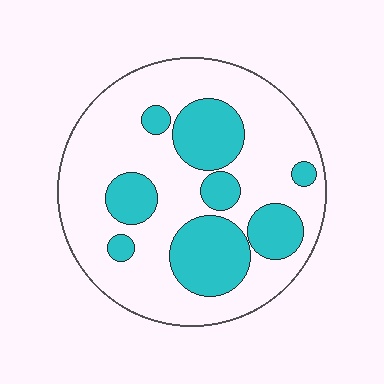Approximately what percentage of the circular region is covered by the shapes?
Approximately 30%.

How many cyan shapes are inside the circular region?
8.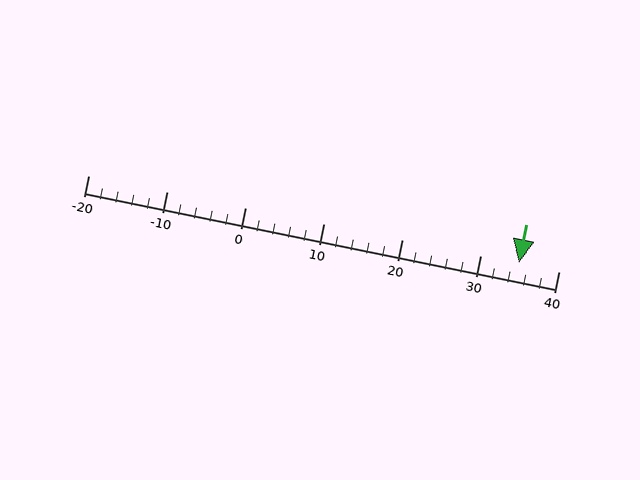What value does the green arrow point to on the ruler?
The green arrow points to approximately 35.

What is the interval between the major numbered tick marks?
The major tick marks are spaced 10 units apart.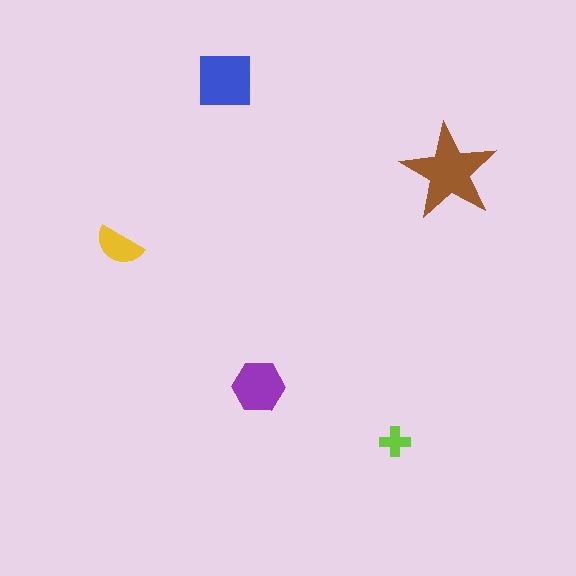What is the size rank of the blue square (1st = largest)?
2nd.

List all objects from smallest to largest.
The lime cross, the yellow semicircle, the purple hexagon, the blue square, the brown star.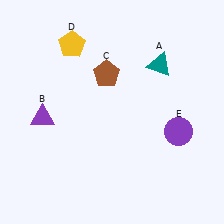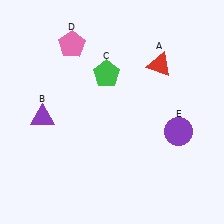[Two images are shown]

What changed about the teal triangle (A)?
In Image 1, A is teal. In Image 2, it changed to red.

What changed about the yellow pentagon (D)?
In Image 1, D is yellow. In Image 2, it changed to pink.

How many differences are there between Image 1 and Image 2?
There are 3 differences between the two images.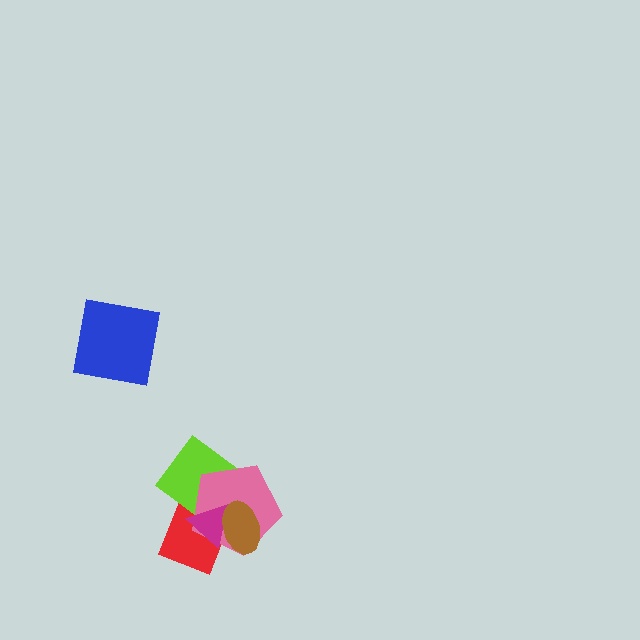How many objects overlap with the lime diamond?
3 objects overlap with the lime diamond.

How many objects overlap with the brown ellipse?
3 objects overlap with the brown ellipse.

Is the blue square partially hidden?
No, no other shape covers it.